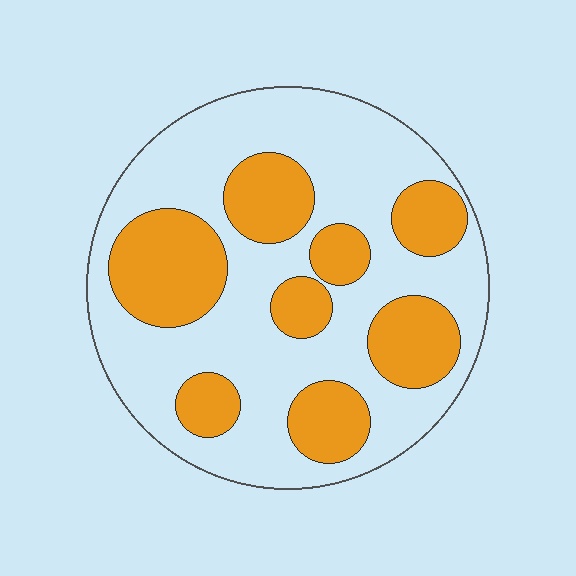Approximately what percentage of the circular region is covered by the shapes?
Approximately 35%.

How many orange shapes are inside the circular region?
8.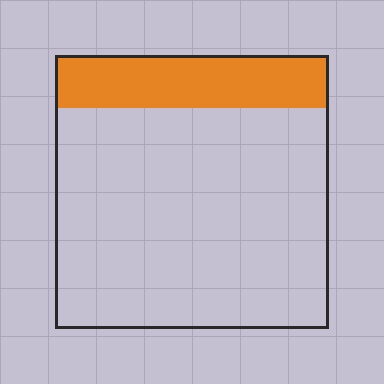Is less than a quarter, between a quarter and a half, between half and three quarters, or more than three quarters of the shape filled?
Less than a quarter.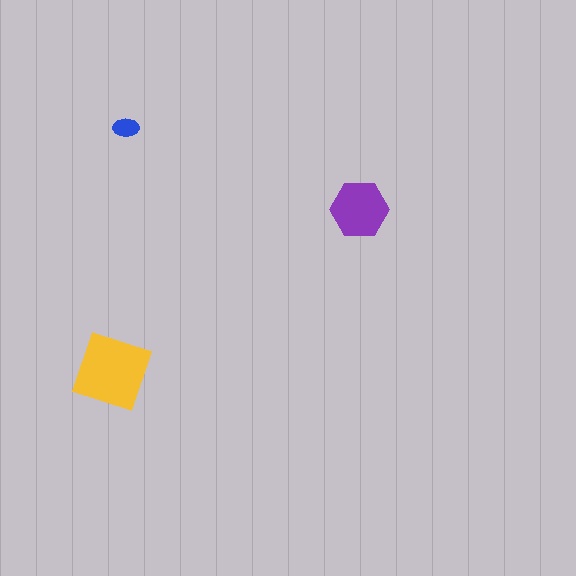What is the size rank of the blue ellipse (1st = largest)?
3rd.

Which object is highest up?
The blue ellipse is topmost.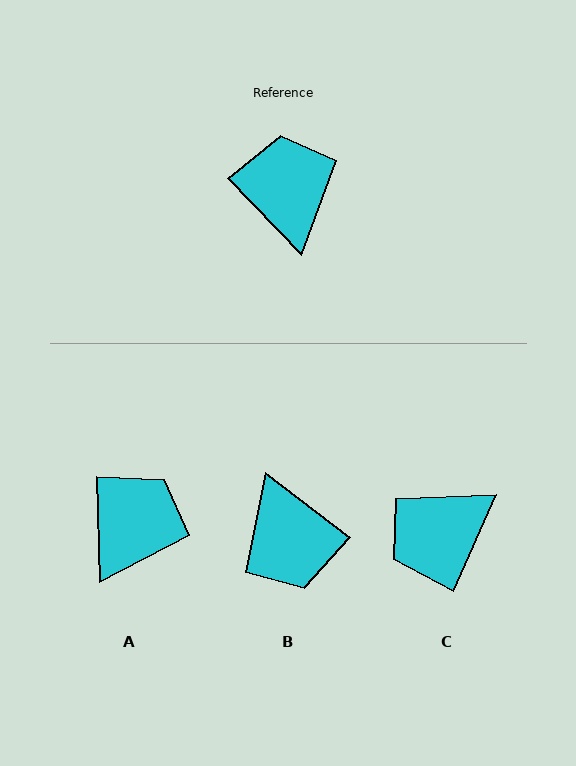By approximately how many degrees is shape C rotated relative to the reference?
Approximately 112 degrees counter-clockwise.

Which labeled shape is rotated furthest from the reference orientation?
B, about 171 degrees away.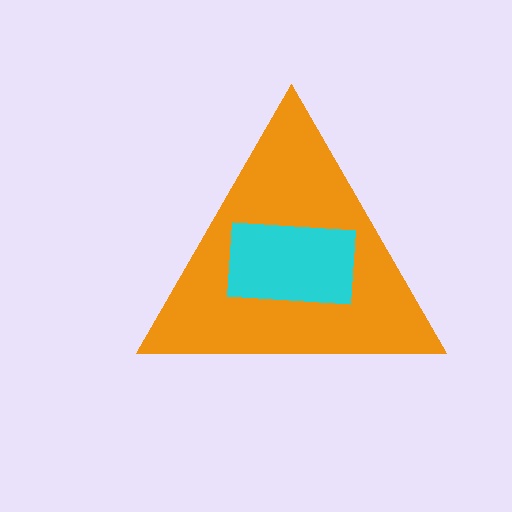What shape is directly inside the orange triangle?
The cyan rectangle.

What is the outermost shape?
The orange triangle.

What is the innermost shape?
The cyan rectangle.